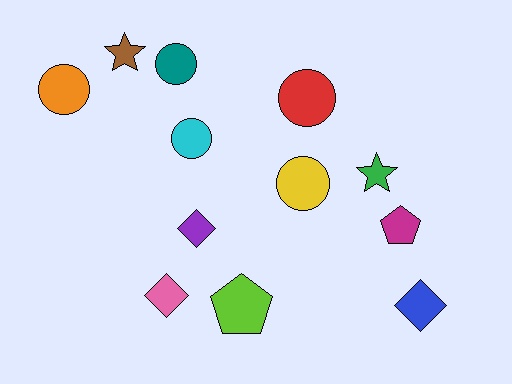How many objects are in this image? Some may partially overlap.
There are 12 objects.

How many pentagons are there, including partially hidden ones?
There are 2 pentagons.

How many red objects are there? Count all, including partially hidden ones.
There is 1 red object.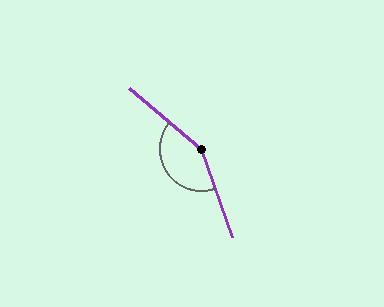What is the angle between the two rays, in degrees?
Approximately 149 degrees.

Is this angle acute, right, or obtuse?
It is obtuse.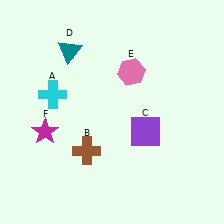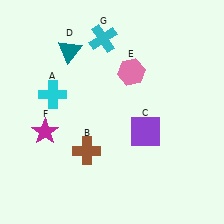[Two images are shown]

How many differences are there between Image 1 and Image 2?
There is 1 difference between the two images.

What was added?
A cyan cross (G) was added in Image 2.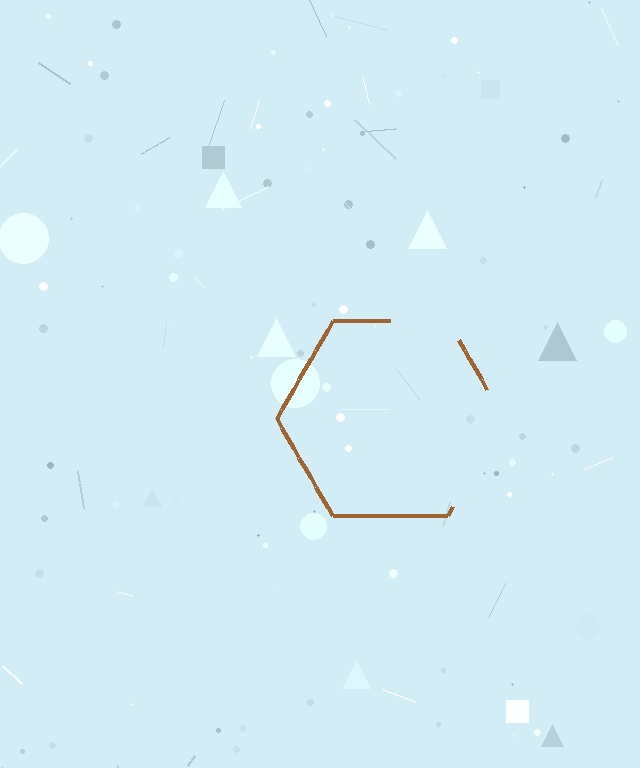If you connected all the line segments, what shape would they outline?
They would outline a hexagon.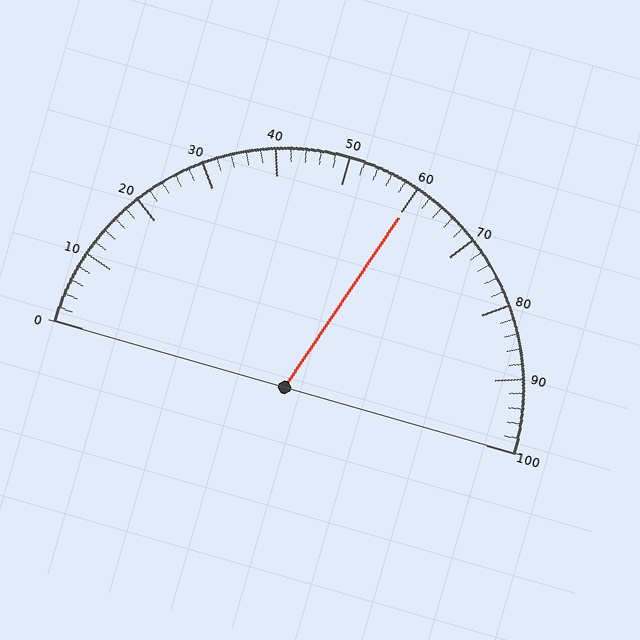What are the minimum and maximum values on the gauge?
The gauge ranges from 0 to 100.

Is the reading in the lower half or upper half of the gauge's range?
The reading is in the upper half of the range (0 to 100).